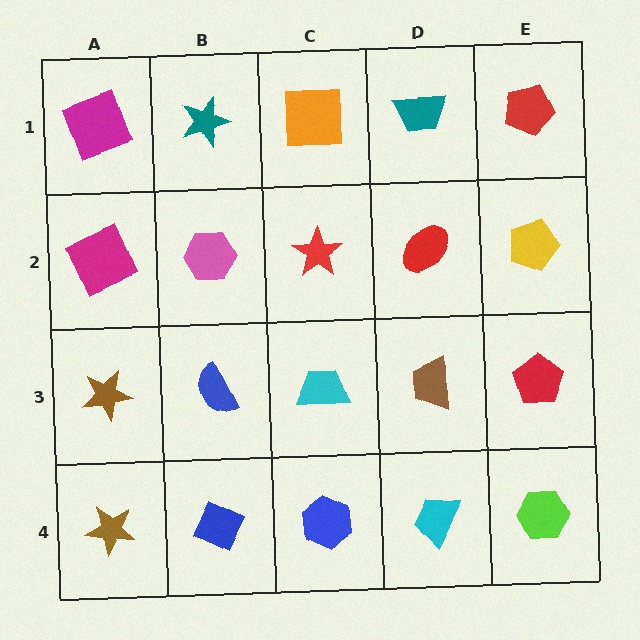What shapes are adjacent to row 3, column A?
A magenta square (row 2, column A), a brown star (row 4, column A), a blue semicircle (row 3, column B).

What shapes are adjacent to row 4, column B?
A blue semicircle (row 3, column B), a brown star (row 4, column A), a blue hexagon (row 4, column C).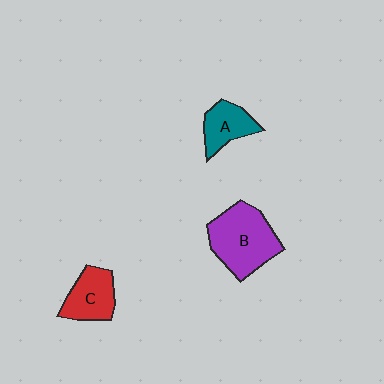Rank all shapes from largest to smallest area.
From largest to smallest: B (purple), C (red), A (teal).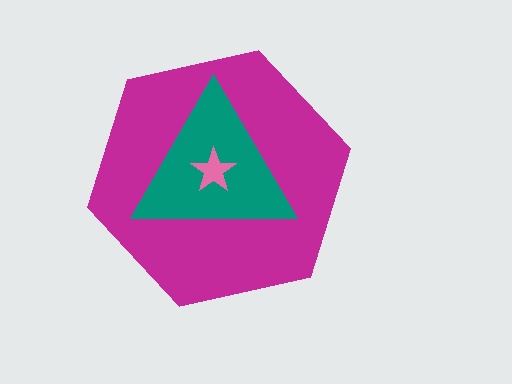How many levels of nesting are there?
3.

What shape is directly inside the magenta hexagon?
The teal triangle.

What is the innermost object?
The pink star.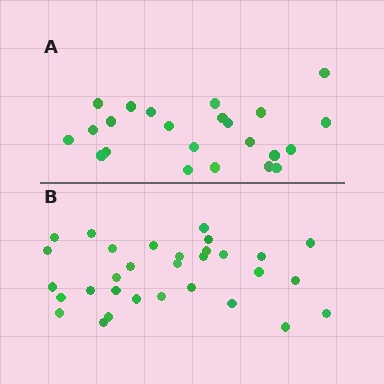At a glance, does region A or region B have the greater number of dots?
Region B (the bottom region) has more dots.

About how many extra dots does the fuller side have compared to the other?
Region B has roughly 8 or so more dots than region A.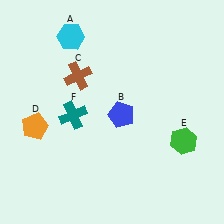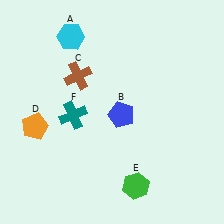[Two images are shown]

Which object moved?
The green hexagon (E) moved left.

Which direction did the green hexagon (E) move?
The green hexagon (E) moved left.